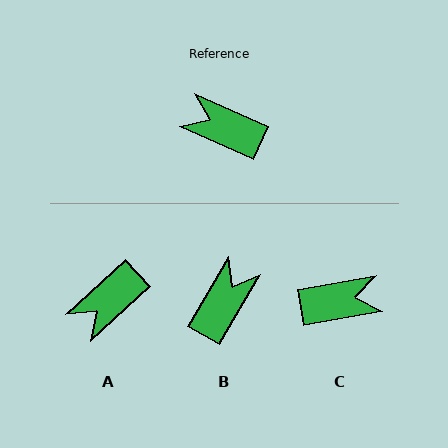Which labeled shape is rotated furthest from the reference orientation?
C, about 145 degrees away.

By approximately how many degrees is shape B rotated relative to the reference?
Approximately 96 degrees clockwise.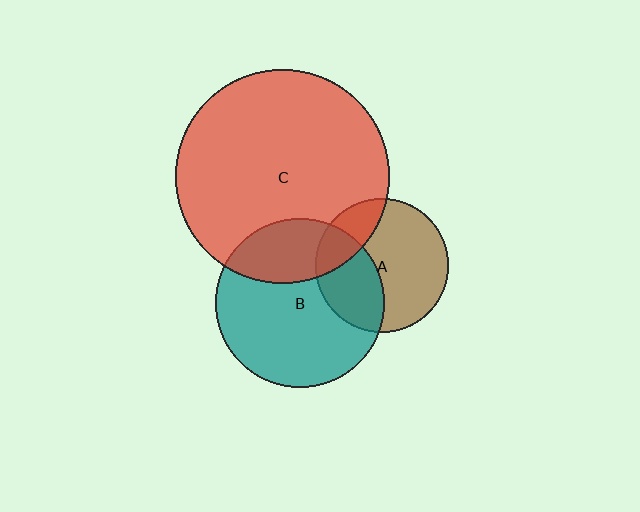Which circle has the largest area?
Circle C (red).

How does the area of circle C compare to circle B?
Approximately 1.6 times.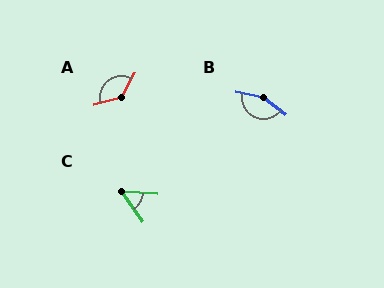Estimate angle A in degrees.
Approximately 133 degrees.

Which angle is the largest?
B, at approximately 155 degrees.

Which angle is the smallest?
C, at approximately 50 degrees.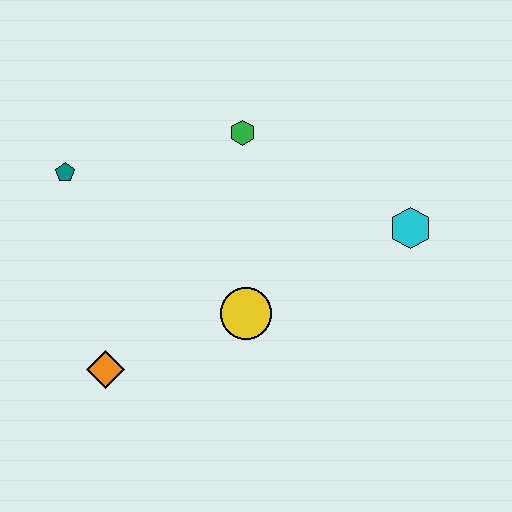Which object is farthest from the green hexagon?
The orange diamond is farthest from the green hexagon.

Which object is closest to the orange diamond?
The yellow circle is closest to the orange diamond.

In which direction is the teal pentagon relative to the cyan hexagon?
The teal pentagon is to the left of the cyan hexagon.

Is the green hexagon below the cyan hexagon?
No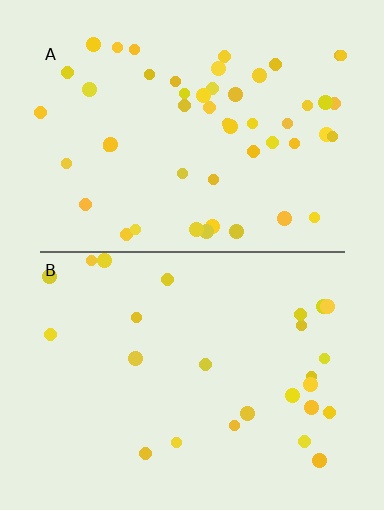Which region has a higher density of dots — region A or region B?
A (the top).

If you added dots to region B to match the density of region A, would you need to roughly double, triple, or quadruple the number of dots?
Approximately double.